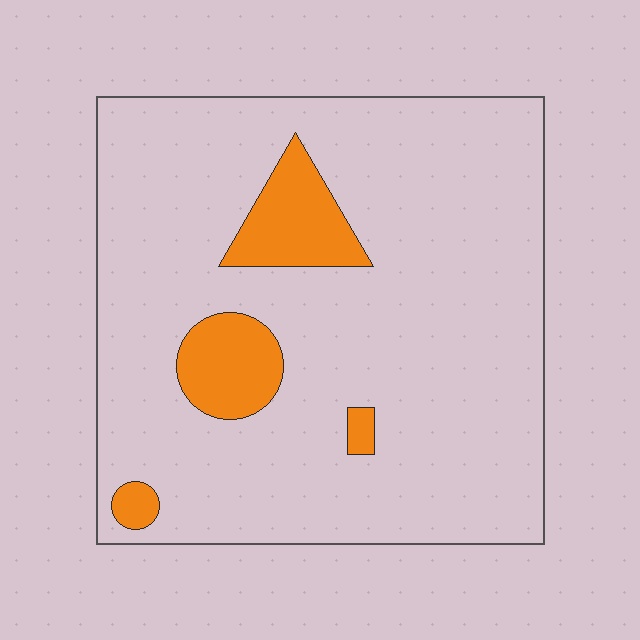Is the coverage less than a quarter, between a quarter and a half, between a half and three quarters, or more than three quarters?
Less than a quarter.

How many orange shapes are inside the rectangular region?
4.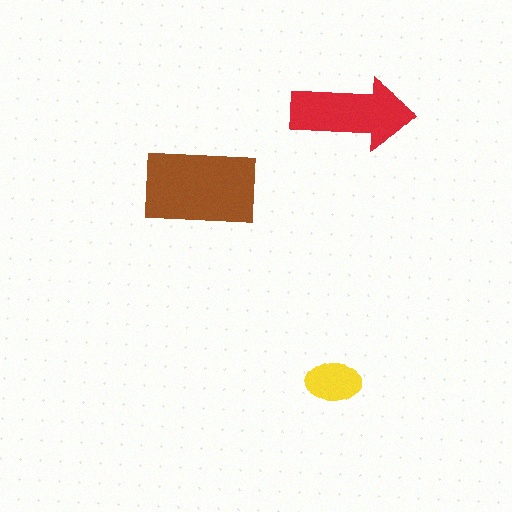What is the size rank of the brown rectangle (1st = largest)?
1st.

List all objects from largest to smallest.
The brown rectangle, the red arrow, the yellow ellipse.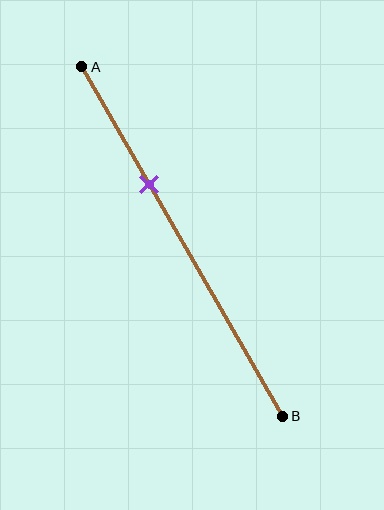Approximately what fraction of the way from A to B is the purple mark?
The purple mark is approximately 35% of the way from A to B.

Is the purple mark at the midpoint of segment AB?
No, the mark is at about 35% from A, not at the 50% midpoint.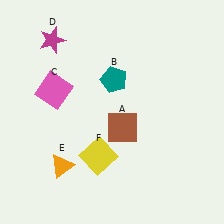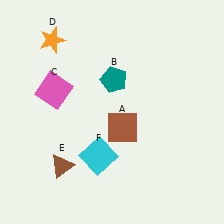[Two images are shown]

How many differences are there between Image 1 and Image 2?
There are 3 differences between the two images.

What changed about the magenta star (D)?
In Image 1, D is magenta. In Image 2, it changed to orange.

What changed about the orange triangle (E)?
In Image 1, E is orange. In Image 2, it changed to brown.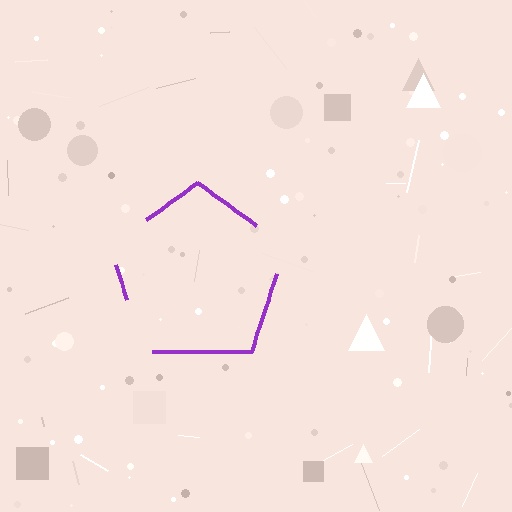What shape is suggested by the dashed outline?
The dashed outline suggests a pentagon.